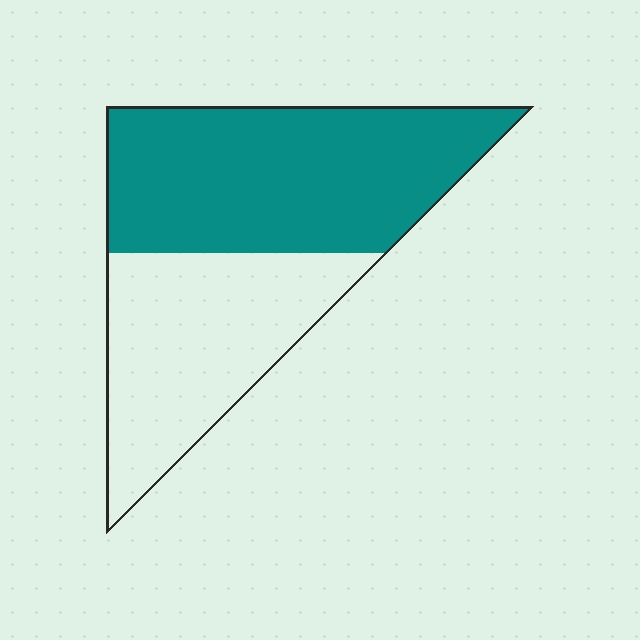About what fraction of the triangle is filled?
About three fifths (3/5).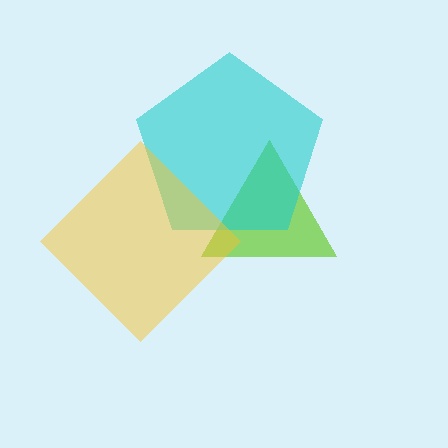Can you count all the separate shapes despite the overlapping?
Yes, there are 3 separate shapes.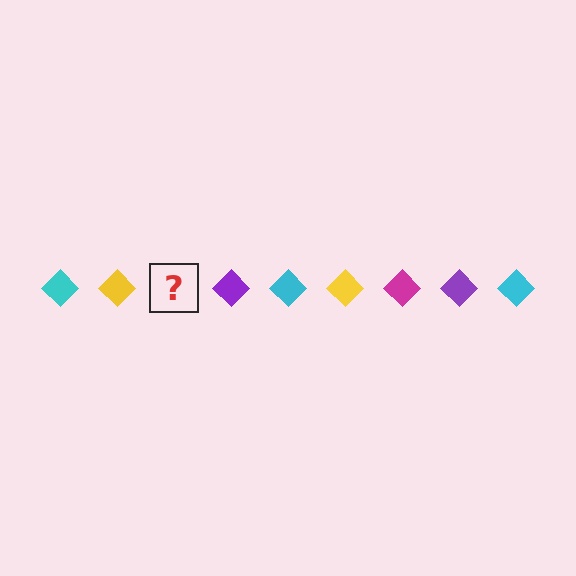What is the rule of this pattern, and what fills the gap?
The rule is that the pattern cycles through cyan, yellow, magenta, purple diamonds. The gap should be filled with a magenta diamond.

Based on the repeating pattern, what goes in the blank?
The blank should be a magenta diamond.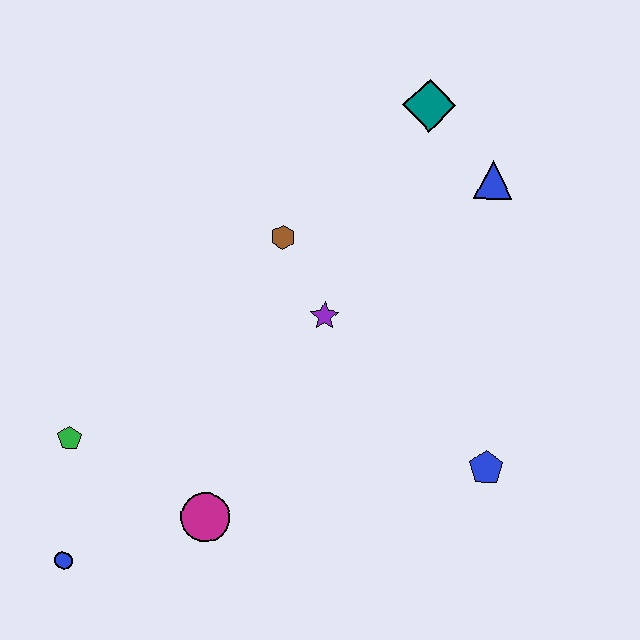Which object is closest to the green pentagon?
The blue circle is closest to the green pentagon.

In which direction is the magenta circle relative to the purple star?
The magenta circle is below the purple star.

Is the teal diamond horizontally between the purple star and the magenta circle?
No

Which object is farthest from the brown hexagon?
The blue circle is farthest from the brown hexagon.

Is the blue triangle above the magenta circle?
Yes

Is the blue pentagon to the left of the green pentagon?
No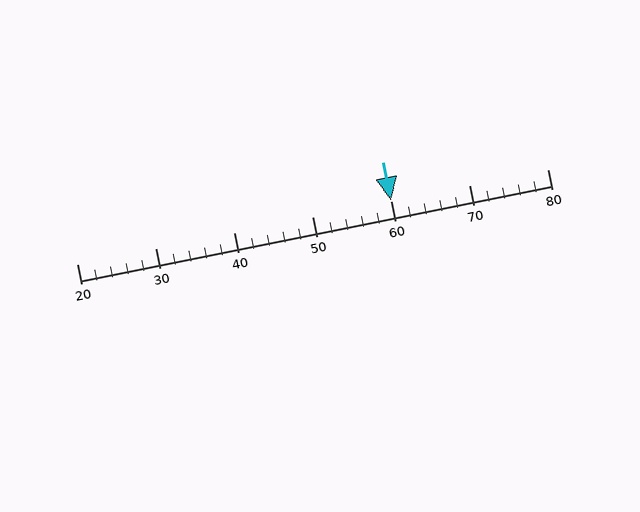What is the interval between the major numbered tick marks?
The major tick marks are spaced 10 units apart.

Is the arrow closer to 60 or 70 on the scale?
The arrow is closer to 60.